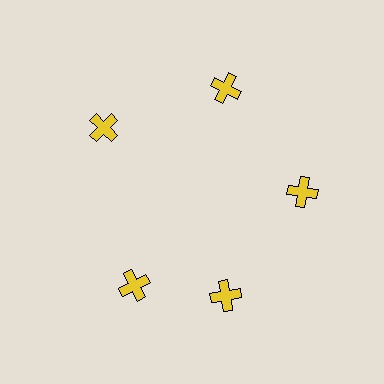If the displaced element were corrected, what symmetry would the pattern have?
It would have 5-fold rotational symmetry — the pattern would map onto itself every 72 degrees.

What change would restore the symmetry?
The symmetry would be restored by rotating it back into even spacing with its neighbors so that all 5 crosses sit at equal angles and equal distance from the center.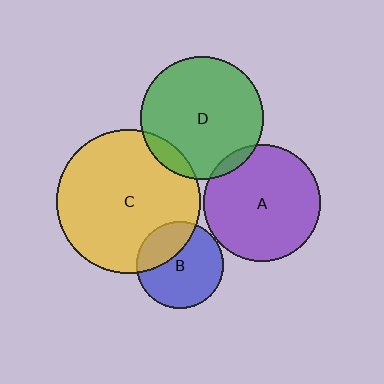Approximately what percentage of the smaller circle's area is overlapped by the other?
Approximately 5%.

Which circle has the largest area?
Circle C (yellow).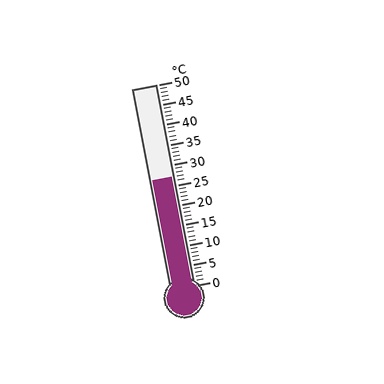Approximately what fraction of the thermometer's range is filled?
The thermometer is filled to approximately 55% of its range.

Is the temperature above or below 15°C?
The temperature is above 15°C.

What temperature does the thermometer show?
The thermometer shows approximately 27°C.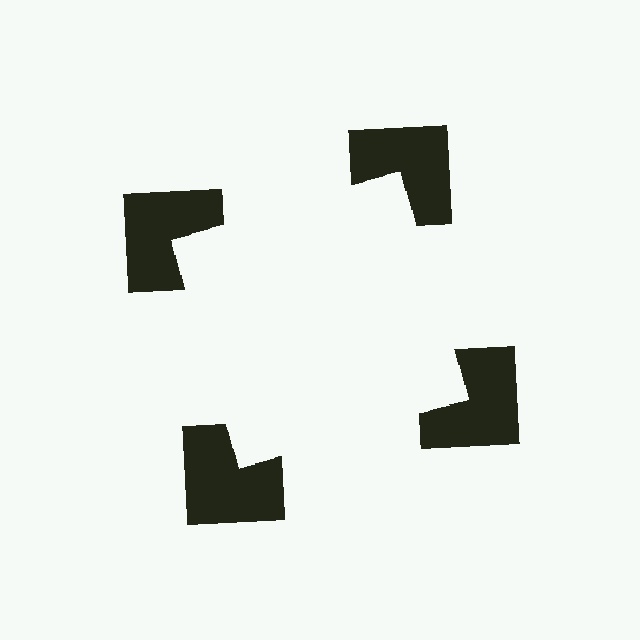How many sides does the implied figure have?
4 sides.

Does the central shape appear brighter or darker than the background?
It typically appears slightly brighter than the background, even though no actual brightness change is drawn.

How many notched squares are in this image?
There are 4 — one at each vertex of the illusory square.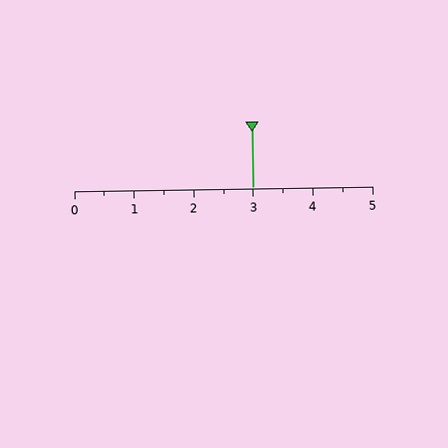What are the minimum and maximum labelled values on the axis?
The axis runs from 0 to 5.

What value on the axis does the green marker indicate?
The marker indicates approximately 3.